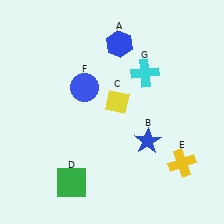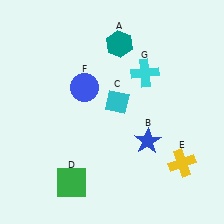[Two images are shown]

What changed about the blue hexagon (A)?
In Image 1, A is blue. In Image 2, it changed to teal.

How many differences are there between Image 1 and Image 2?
There are 2 differences between the two images.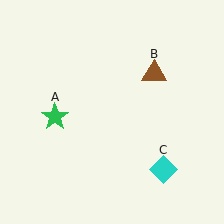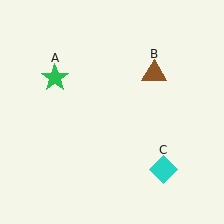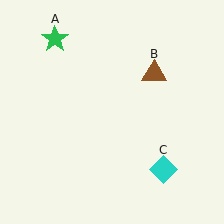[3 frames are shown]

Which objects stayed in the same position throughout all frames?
Brown triangle (object B) and cyan diamond (object C) remained stationary.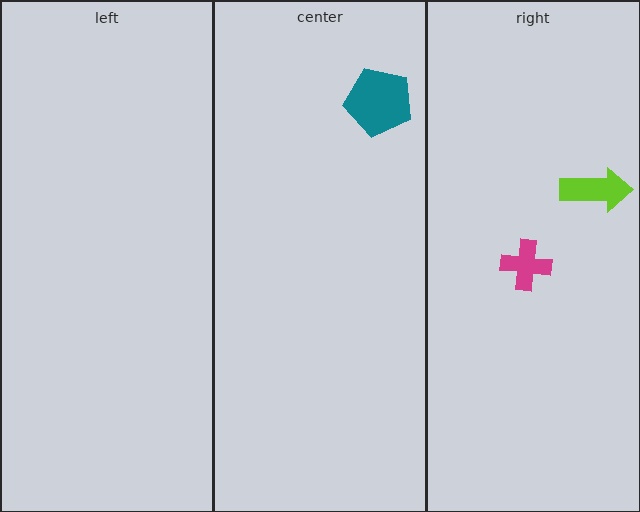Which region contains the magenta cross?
The right region.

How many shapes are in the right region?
2.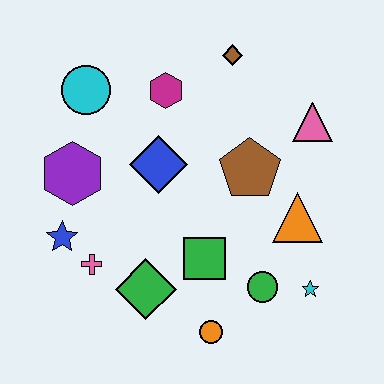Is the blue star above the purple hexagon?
No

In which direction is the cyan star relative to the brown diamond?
The cyan star is below the brown diamond.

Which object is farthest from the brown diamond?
The orange circle is farthest from the brown diamond.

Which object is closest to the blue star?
The pink cross is closest to the blue star.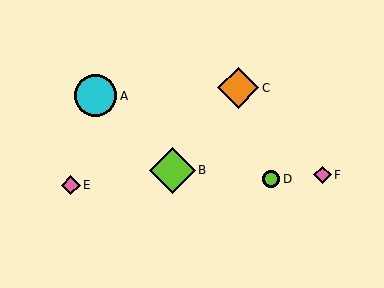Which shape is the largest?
The lime diamond (labeled B) is the largest.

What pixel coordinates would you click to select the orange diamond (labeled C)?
Click at (238, 88) to select the orange diamond C.